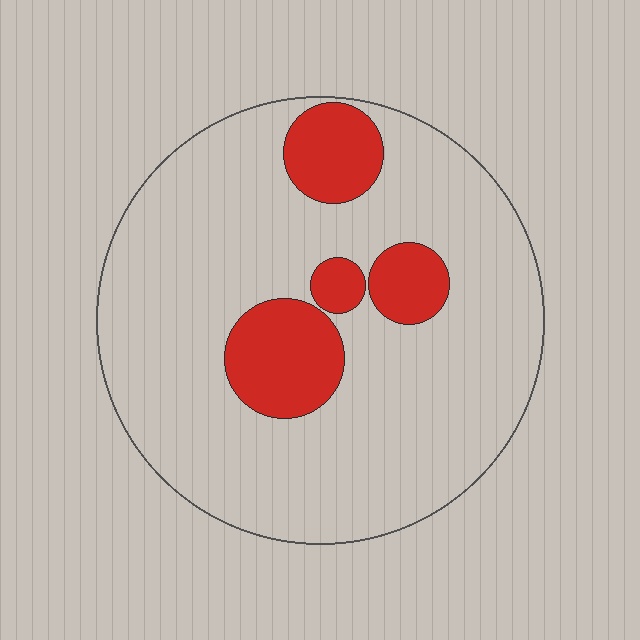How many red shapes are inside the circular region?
4.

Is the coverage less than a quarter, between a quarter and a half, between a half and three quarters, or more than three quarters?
Less than a quarter.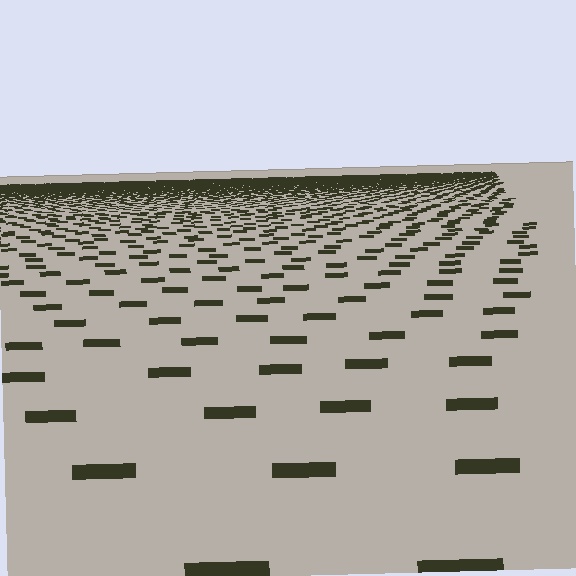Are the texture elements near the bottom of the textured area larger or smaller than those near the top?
Larger. Near the bottom, elements are closer to the viewer and appear at a bigger on-screen size.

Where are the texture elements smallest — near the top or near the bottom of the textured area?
Near the top.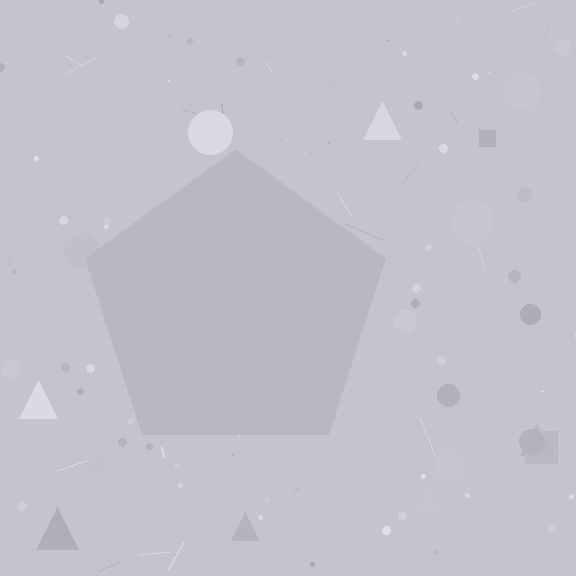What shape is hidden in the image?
A pentagon is hidden in the image.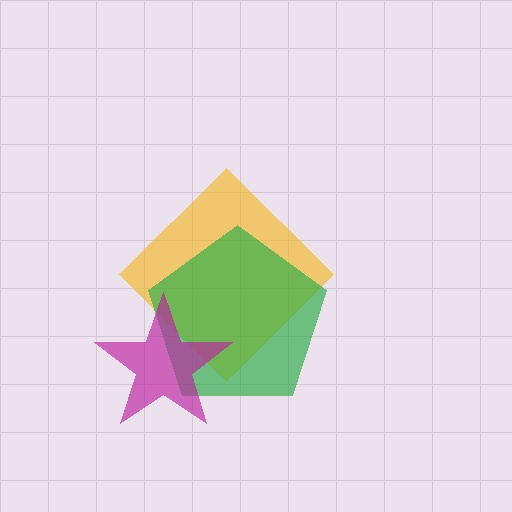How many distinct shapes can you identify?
There are 3 distinct shapes: a yellow diamond, a green pentagon, a magenta star.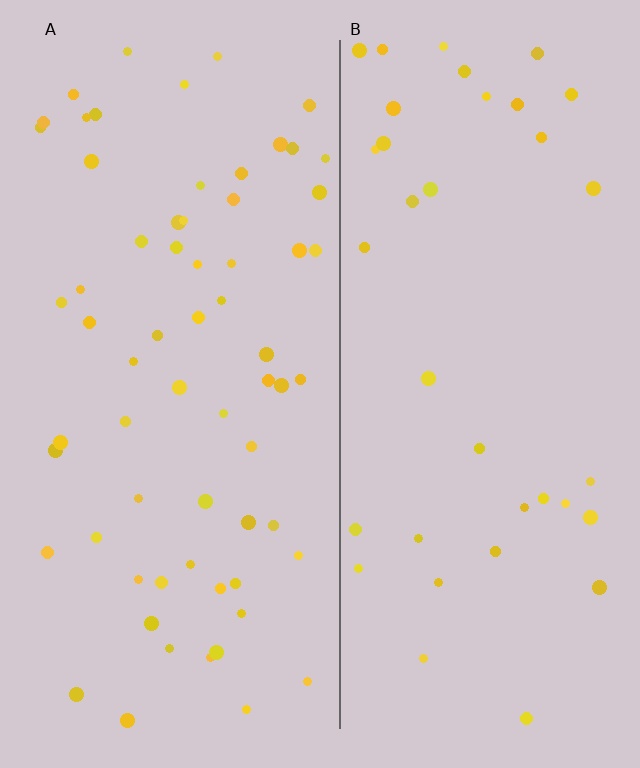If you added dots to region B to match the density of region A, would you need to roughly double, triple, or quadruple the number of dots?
Approximately double.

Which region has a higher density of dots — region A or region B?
A (the left).